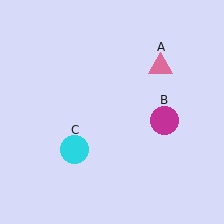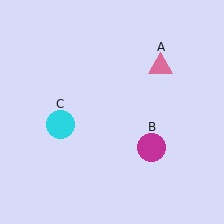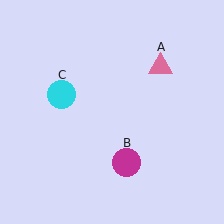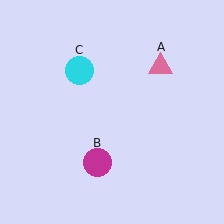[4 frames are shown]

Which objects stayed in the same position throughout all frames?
Pink triangle (object A) remained stationary.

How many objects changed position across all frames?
2 objects changed position: magenta circle (object B), cyan circle (object C).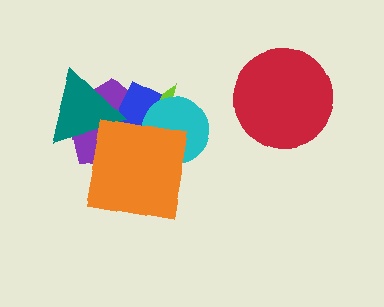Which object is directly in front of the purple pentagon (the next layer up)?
The blue rectangle is directly in front of the purple pentagon.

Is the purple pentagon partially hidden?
Yes, it is partially covered by another shape.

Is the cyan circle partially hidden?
Yes, it is partially covered by another shape.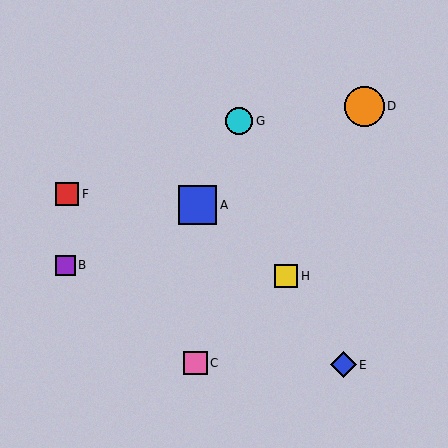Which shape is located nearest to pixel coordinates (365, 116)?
The orange circle (labeled D) at (364, 106) is nearest to that location.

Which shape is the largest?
The orange circle (labeled D) is the largest.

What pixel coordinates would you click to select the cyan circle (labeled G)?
Click at (239, 121) to select the cyan circle G.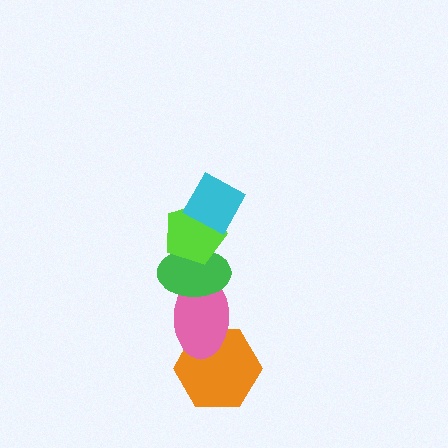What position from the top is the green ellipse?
The green ellipse is 3rd from the top.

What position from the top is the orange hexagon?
The orange hexagon is 5th from the top.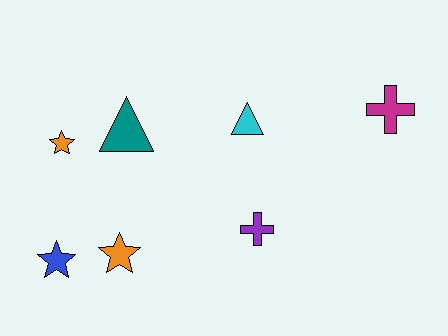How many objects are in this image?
There are 7 objects.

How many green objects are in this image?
There are no green objects.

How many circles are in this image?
There are no circles.